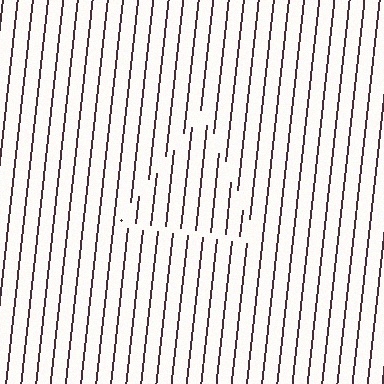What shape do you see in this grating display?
An illusory triangle. The interior of the shape contains the same grating, shifted by half a period — the contour is defined by the phase discontinuity where line-ends from the inner and outer gratings abut.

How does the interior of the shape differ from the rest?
The interior of the shape contains the same grating, shifted by half a period — the contour is defined by the phase discontinuity where line-ends from the inner and outer gratings abut.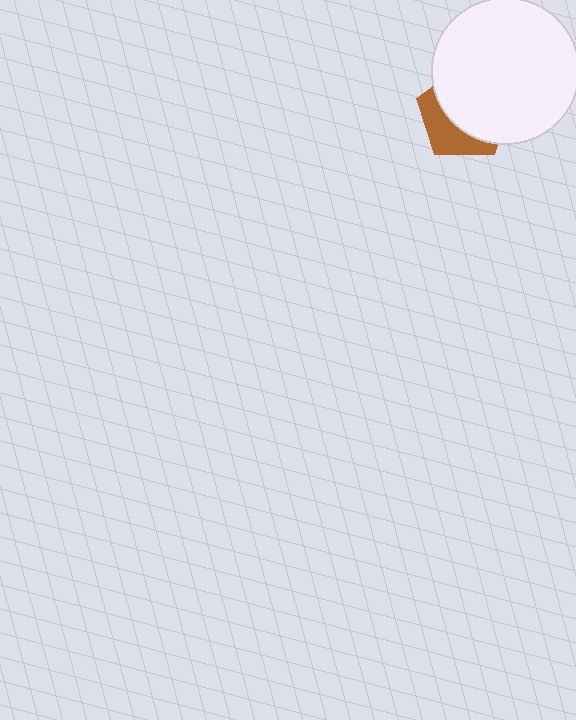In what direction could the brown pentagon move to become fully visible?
The brown pentagon could move toward the lower-left. That would shift it out from behind the white circle entirely.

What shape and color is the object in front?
The object in front is a white circle.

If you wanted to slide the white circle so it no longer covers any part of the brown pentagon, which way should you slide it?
Slide it toward the upper-right — that is the most direct way to separate the two shapes.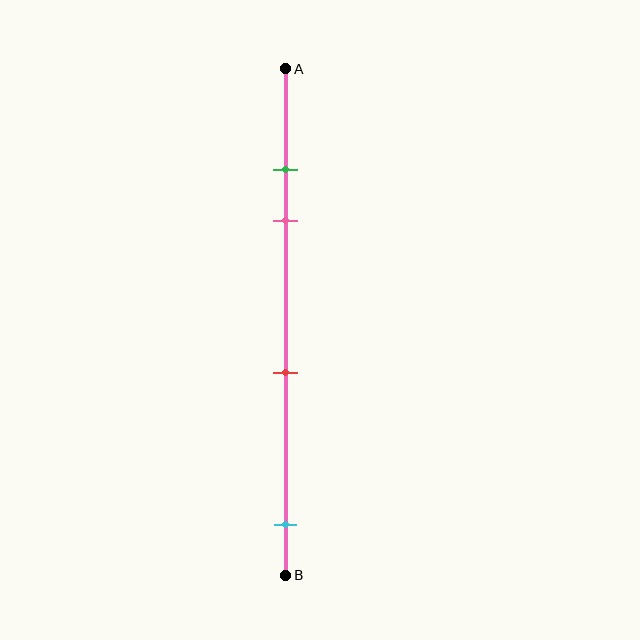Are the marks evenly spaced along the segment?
No, the marks are not evenly spaced.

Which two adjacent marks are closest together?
The green and pink marks are the closest adjacent pair.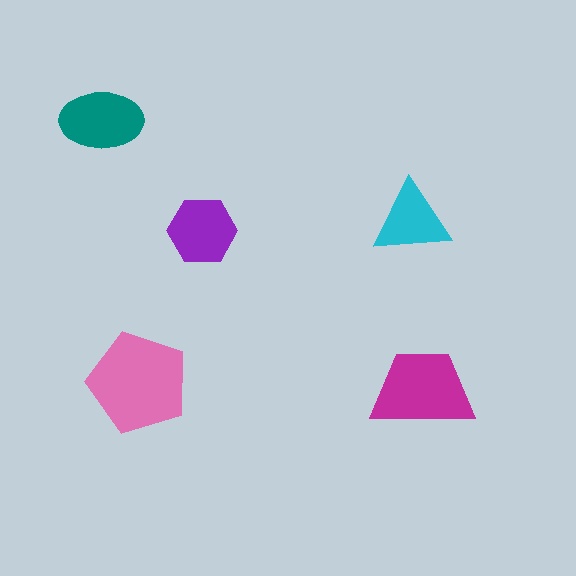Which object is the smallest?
The cyan triangle.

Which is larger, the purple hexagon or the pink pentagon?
The pink pentagon.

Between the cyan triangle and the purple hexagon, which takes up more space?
The purple hexagon.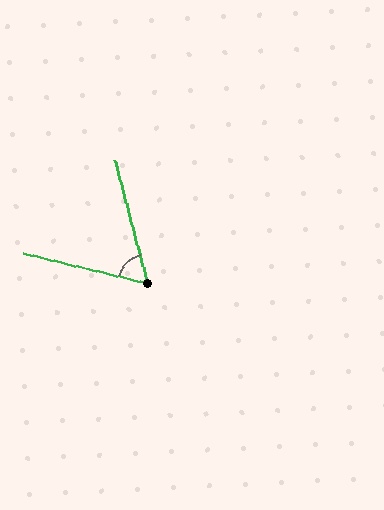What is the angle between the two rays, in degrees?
Approximately 61 degrees.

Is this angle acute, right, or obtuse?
It is acute.